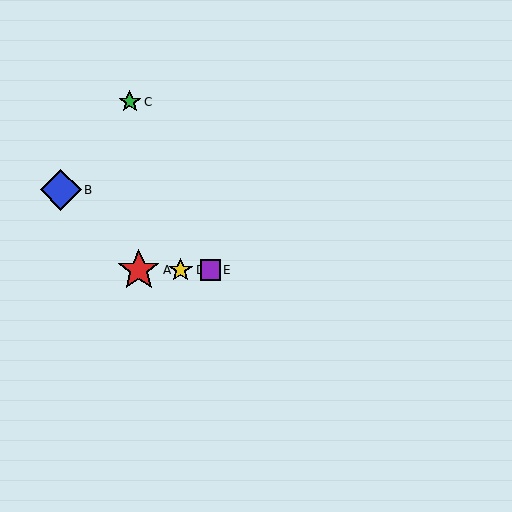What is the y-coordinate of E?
Object E is at y≈270.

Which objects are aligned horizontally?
Objects A, D, E are aligned horizontally.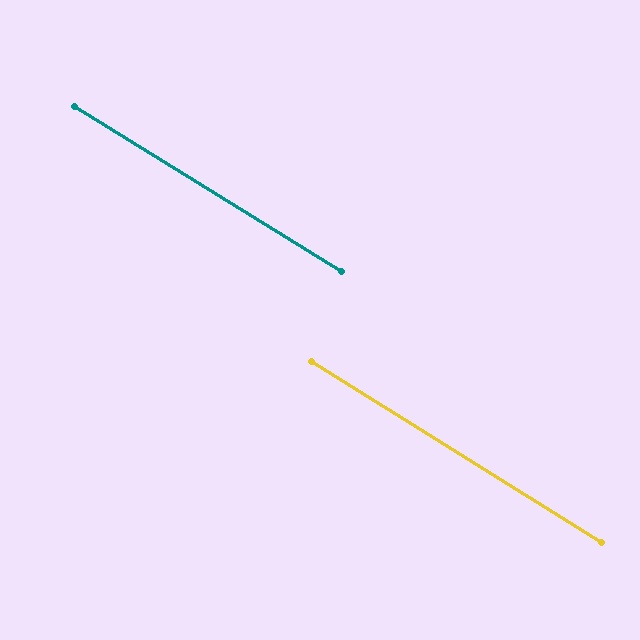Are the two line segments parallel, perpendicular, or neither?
Parallel — their directions differ by only 0.3°.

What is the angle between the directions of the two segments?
Approximately 0 degrees.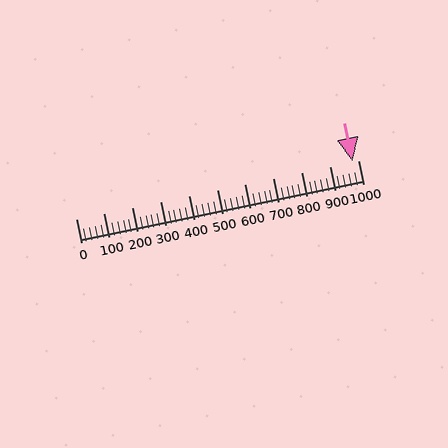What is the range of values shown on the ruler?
The ruler shows values from 0 to 1000.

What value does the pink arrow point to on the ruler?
The pink arrow points to approximately 980.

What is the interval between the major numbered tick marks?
The major tick marks are spaced 100 units apart.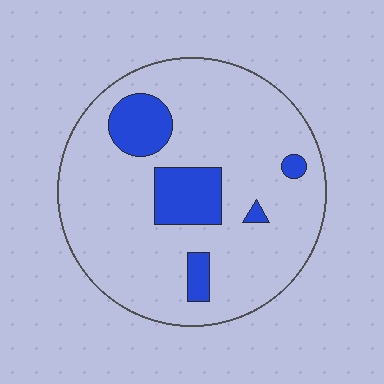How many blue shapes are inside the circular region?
5.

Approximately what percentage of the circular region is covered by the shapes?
Approximately 15%.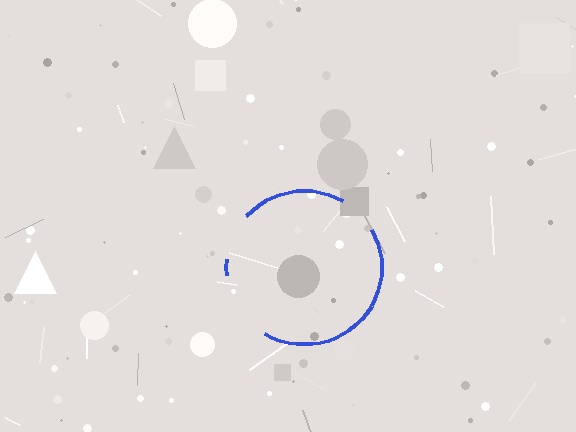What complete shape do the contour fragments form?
The contour fragments form a circle.